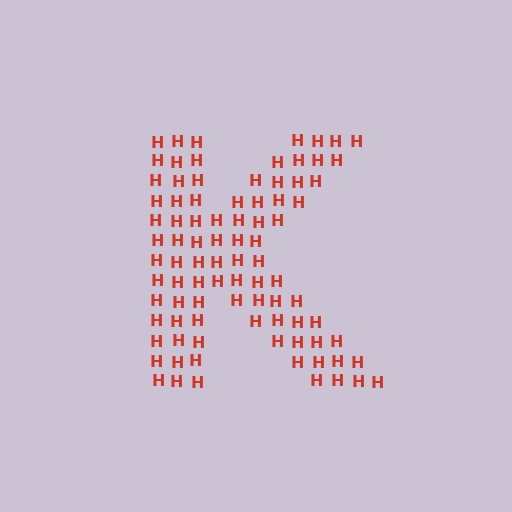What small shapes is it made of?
It is made of small letter H's.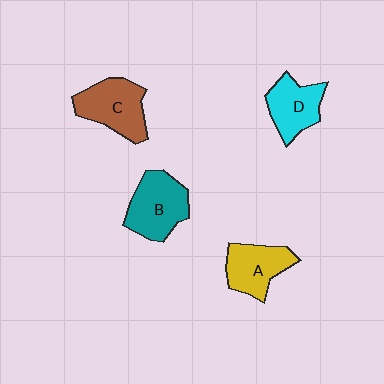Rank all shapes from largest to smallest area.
From largest to smallest: B (teal), C (brown), A (yellow), D (cyan).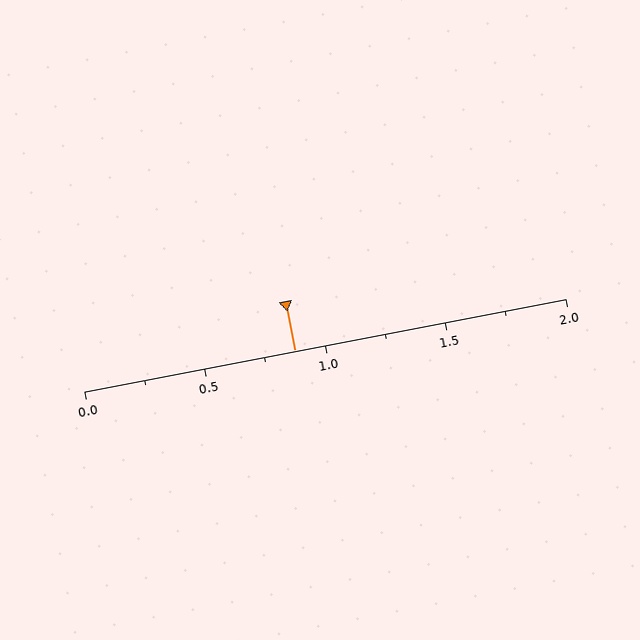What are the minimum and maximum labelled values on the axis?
The axis runs from 0.0 to 2.0.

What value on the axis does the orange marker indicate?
The marker indicates approximately 0.88.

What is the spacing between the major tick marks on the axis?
The major ticks are spaced 0.5 apart.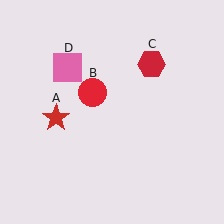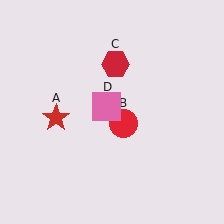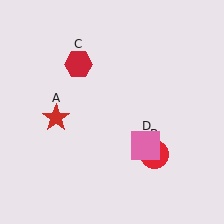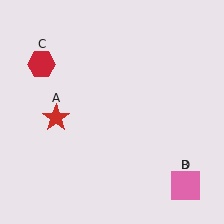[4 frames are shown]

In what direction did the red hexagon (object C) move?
The red hexagon (object C) moved left.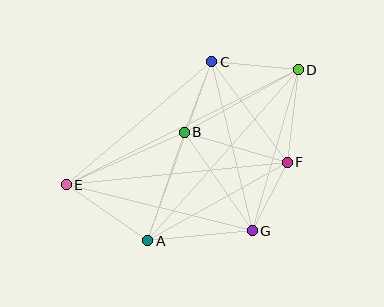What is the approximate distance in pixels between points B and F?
The distance between B and F is approximately 107 pixels.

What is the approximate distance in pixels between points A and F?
The distance between A and F is approximately 160 pixels.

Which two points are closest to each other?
Points B and C are closest to each other.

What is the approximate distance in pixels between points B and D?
The distance between B and D is approximately 130 pixels.